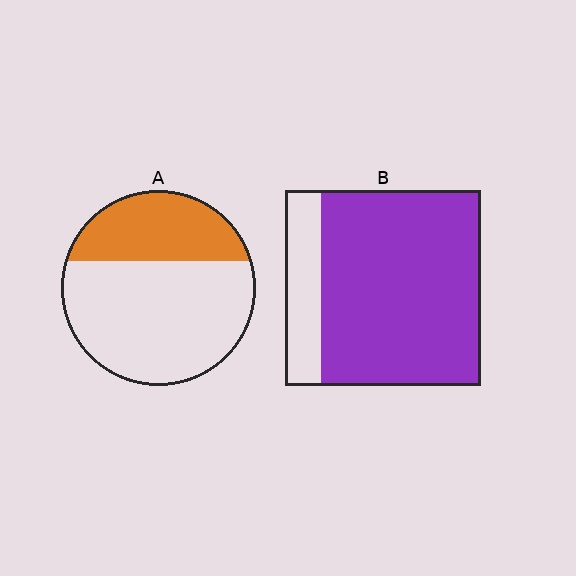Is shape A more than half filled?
No.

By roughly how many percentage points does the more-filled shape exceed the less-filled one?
By roughly 50 percentage points (B over A).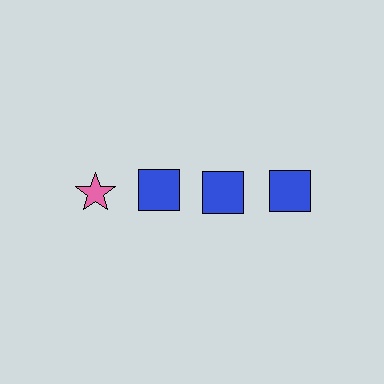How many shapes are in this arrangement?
There are 4 shapes arranged in a grid pattern.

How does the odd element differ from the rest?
It differs in both color (pink instead of blue) and shape (star instead of square).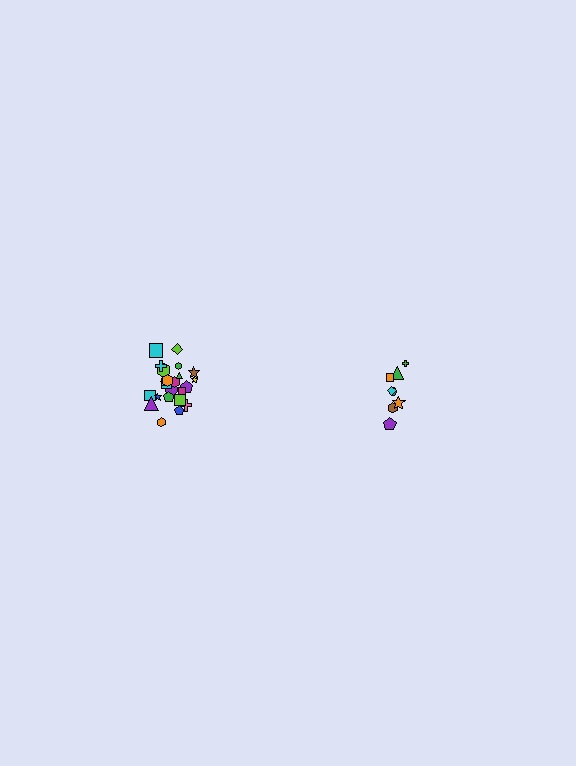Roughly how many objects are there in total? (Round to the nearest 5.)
Roughly 35 objects in total.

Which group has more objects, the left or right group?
The left group.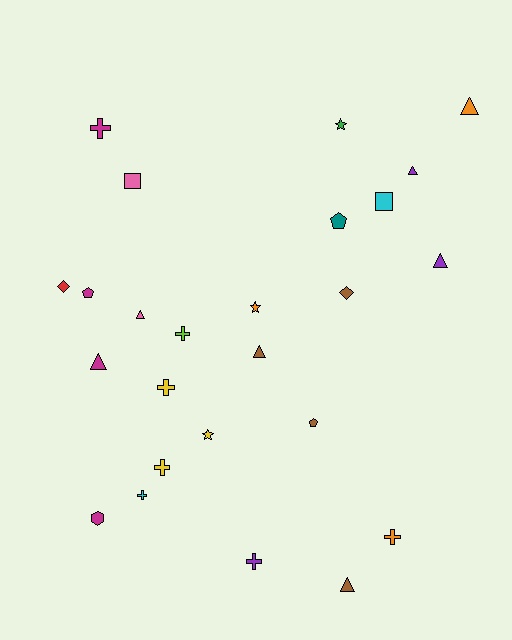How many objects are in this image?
There are 25 objects.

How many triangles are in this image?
There are 7 triangles.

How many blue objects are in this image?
There are no blue objects.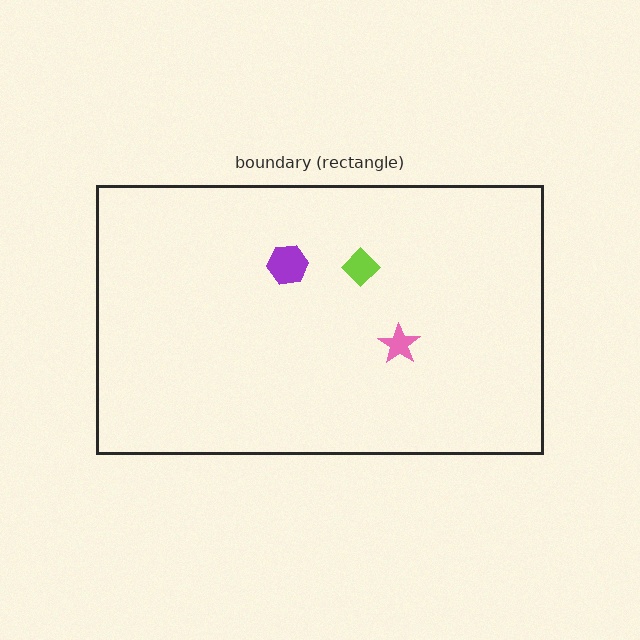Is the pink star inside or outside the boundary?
Inside.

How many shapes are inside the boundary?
3 inside, 0 outside.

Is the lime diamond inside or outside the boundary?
Inside.